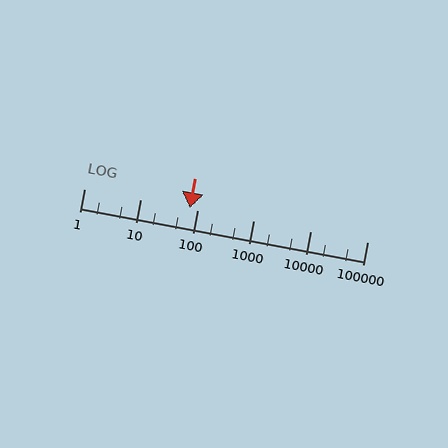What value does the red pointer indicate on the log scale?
The pointer indicates approximately 74.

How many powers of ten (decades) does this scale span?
The scale spans 5 decades, from 1 to 100000.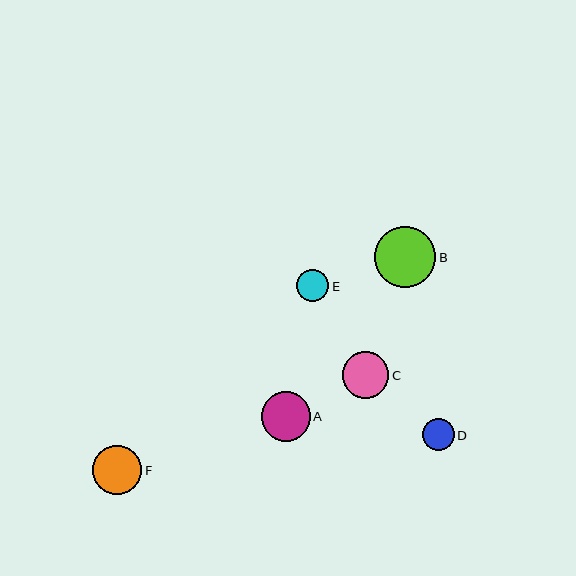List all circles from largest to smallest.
From largest to smallest: B, A, F, C, E, D.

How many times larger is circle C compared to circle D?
Circle C is approximately 1.5 times the size of circle D.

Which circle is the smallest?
Circle D is the smallest with a size of approximately 32 pixels.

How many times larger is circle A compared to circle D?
Circle A is approximately 1.5 times the size of circle D.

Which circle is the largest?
Circle B is the largest with a size of approximately 61 pixels.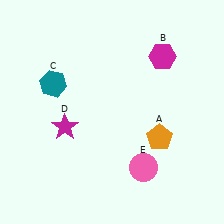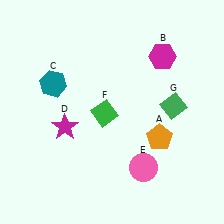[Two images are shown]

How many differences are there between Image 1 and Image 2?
There are 2 differences between the two images.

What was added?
A green diamond (F), a green diamond (G) were added in Image 2.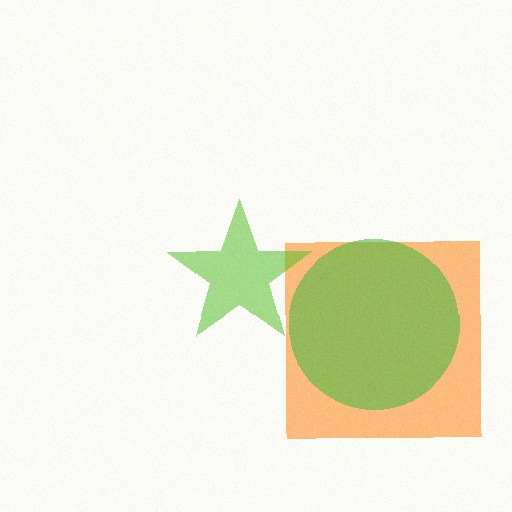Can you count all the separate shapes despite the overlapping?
Yes, there are 3 separate shapes.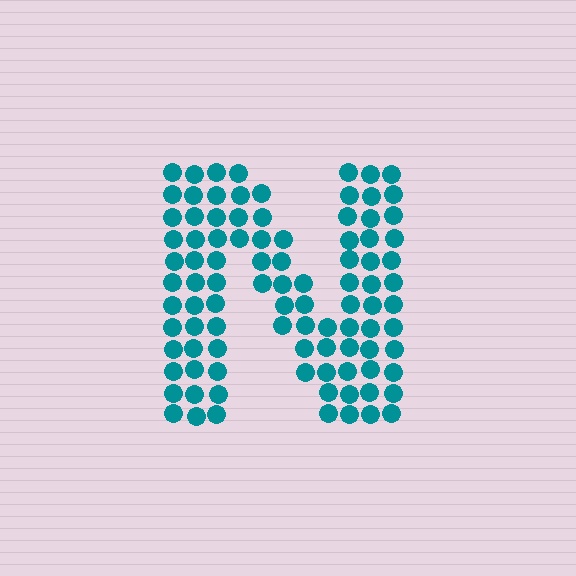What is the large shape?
The large shape is the letter N.